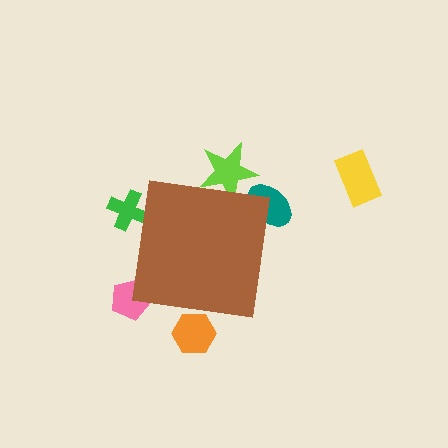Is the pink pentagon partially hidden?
Yes, the pink pentagon is partially hidden behind the brown square.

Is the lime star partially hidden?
Yes, the lime star is partially hidden behind the brown square.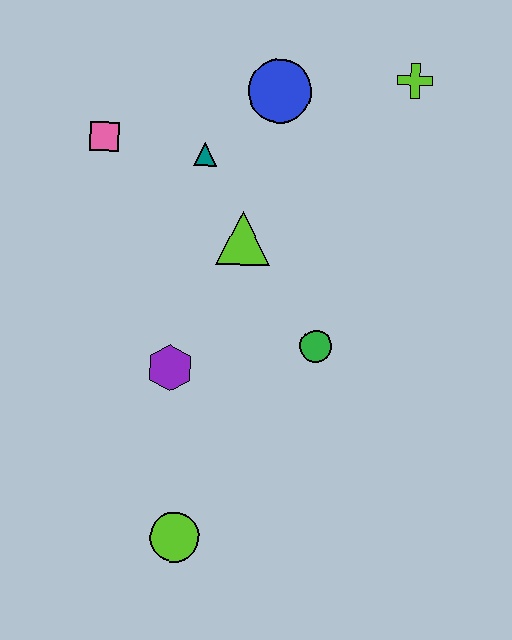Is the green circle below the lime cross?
Yes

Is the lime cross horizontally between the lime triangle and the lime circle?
No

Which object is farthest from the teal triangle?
The lime circle is farthest from the teal triangle.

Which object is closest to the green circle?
The lime triangle is closest to the green circle.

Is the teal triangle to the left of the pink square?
No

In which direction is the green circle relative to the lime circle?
The green circle is above the lime circle.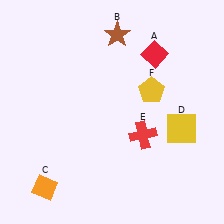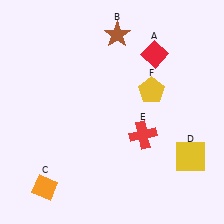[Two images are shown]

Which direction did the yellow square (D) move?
The yellow square (D) moved down.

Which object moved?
The yellow square (D) moved down.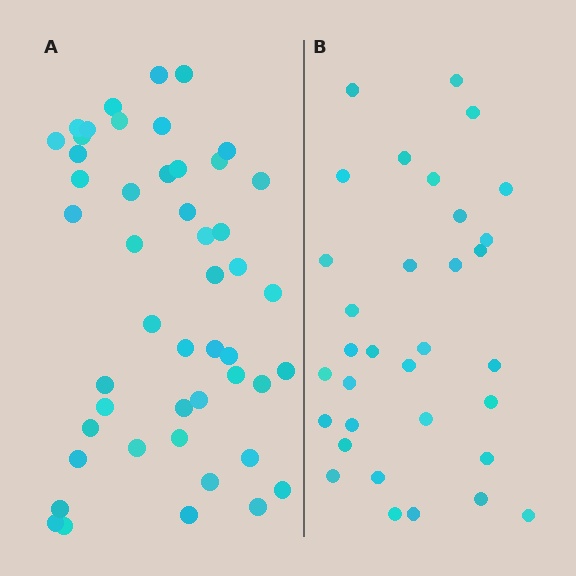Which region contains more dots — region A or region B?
Region A (the left region) has more dots.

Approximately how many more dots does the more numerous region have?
Region A has approximately 15 more dots than region B.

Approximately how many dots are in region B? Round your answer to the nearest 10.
About 30 dots. (The exact count is 33, which rounds to 30.)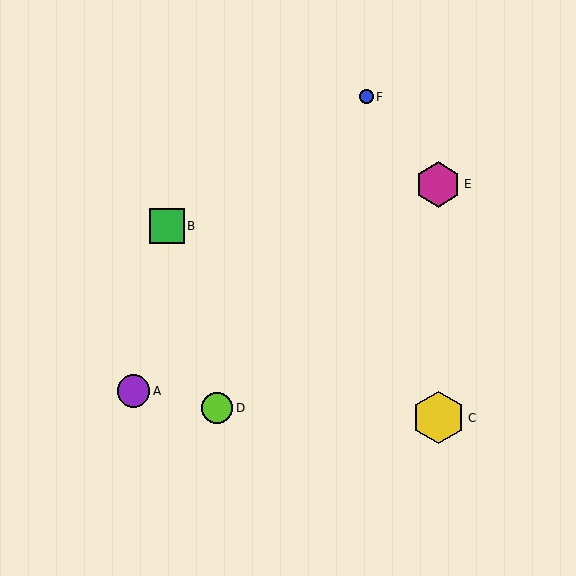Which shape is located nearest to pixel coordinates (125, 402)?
The purple circle (labeled A) at (133, 391) is nearest to that location.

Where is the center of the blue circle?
The center of the blue circle is at (366, 97).